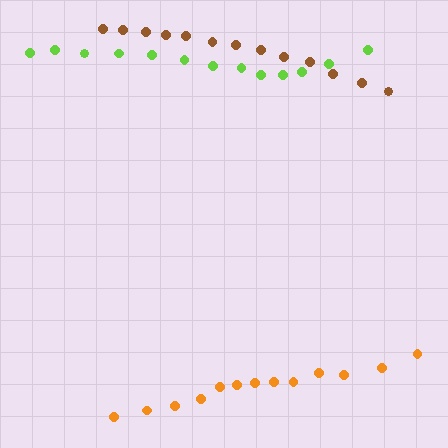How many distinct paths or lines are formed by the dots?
There are 3 distinct paths.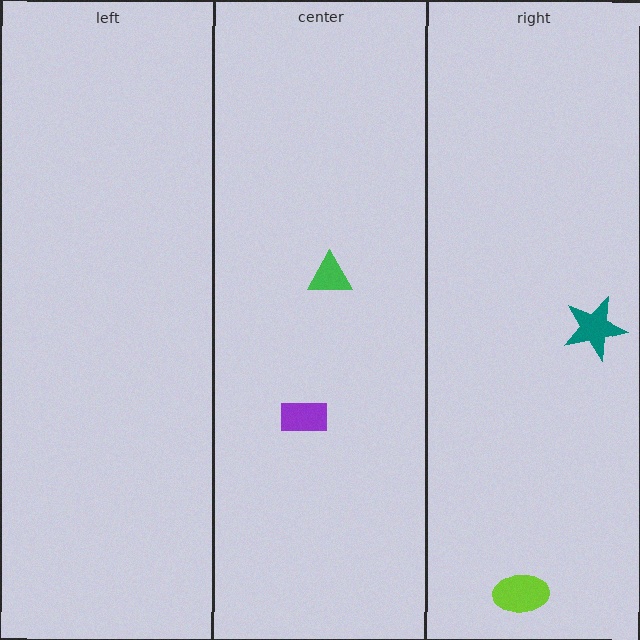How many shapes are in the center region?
2.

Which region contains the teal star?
The right region.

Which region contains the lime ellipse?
The right region.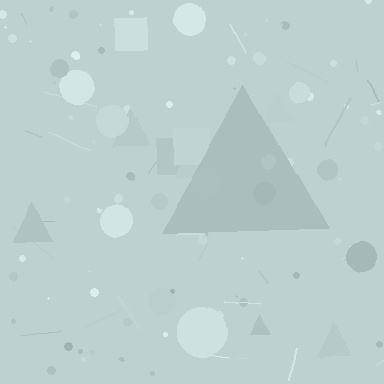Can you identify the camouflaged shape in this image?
The camouflaged shape is a triangle.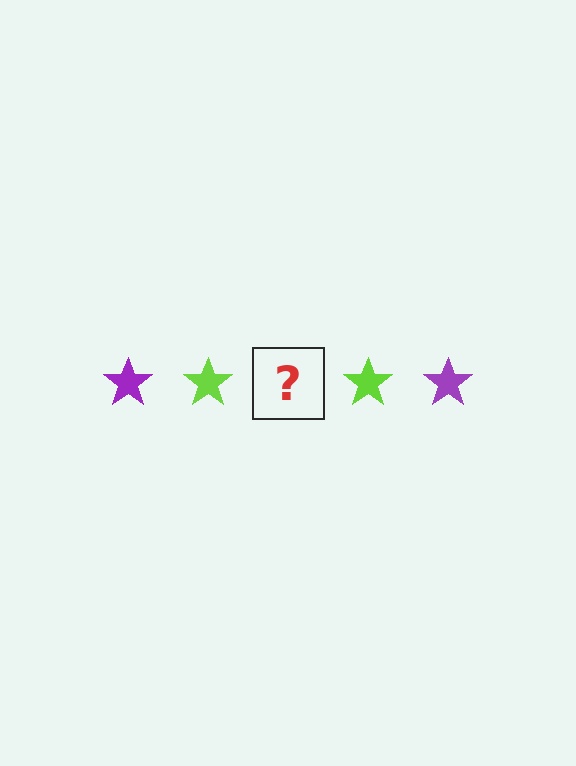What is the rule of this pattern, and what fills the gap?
The rule is that the pattern cycles through purple, lime stars. The gap should be filled with a purple star.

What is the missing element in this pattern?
The missing element is a purple star.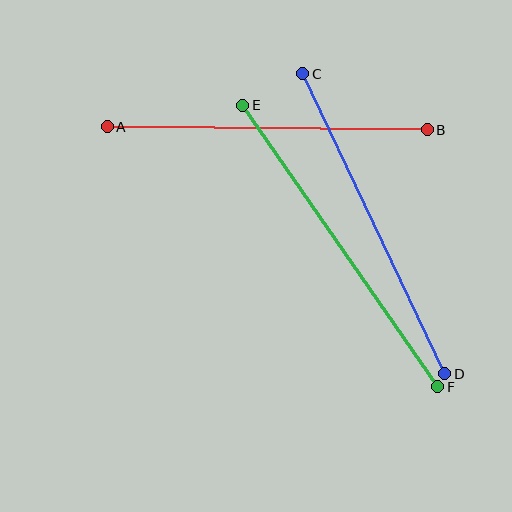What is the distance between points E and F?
The distance is approximately 343 pixels.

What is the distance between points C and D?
The distance is approximately 332 pixels.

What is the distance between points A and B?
The distance is approximately 320 pixels.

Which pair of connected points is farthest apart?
Points E and F are farthest apart.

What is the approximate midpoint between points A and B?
The midpoint is at approximately (267, 128) pixels.